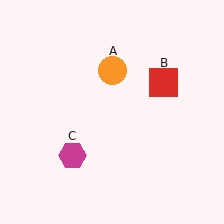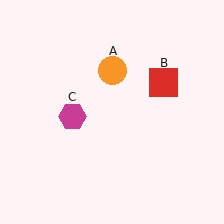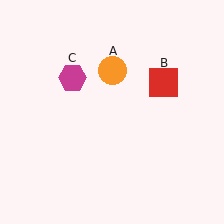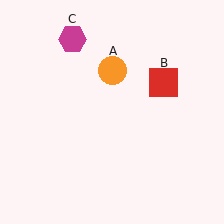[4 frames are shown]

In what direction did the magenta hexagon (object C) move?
The magenta hexagon (object C) moved up.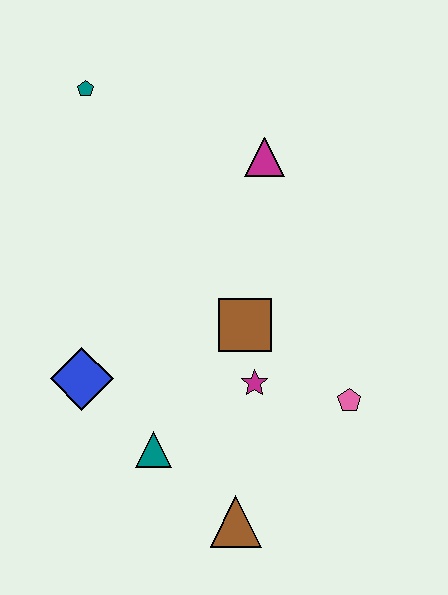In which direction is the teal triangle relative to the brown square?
The teal triangle is below the brown square.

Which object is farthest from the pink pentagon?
The teal pentagon is farthest from the pink pentagon.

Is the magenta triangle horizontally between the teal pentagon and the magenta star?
No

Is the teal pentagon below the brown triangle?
No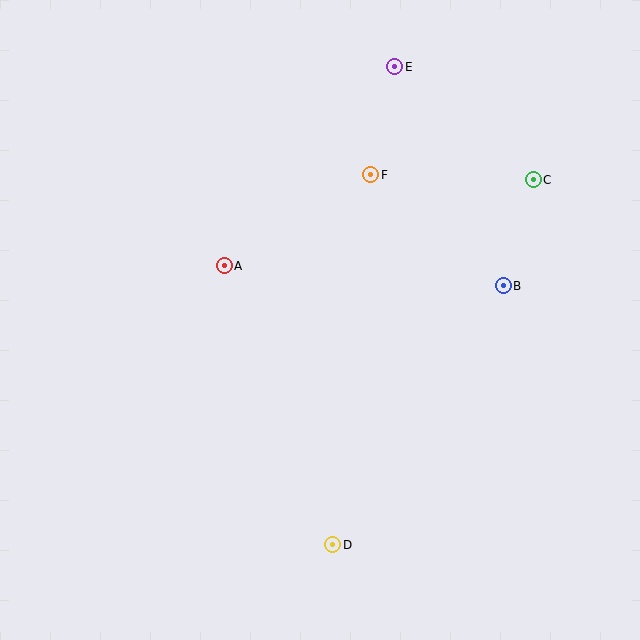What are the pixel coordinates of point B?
Point B is at (503, 286).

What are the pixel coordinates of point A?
Point A is at (224, 266).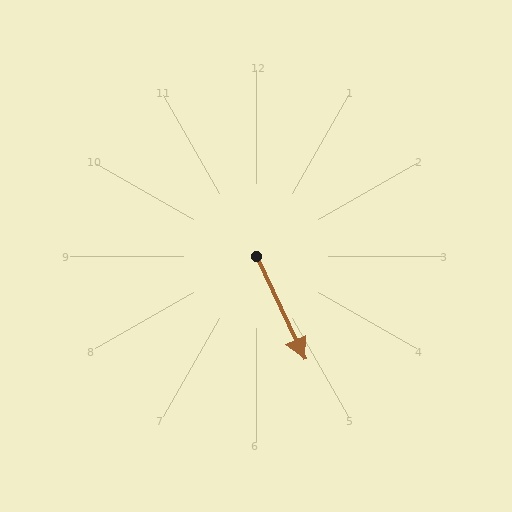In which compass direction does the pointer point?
Southeast.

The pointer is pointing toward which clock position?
Roughly 5 o'clock.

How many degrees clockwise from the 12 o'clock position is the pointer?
Approximately 155 degrees.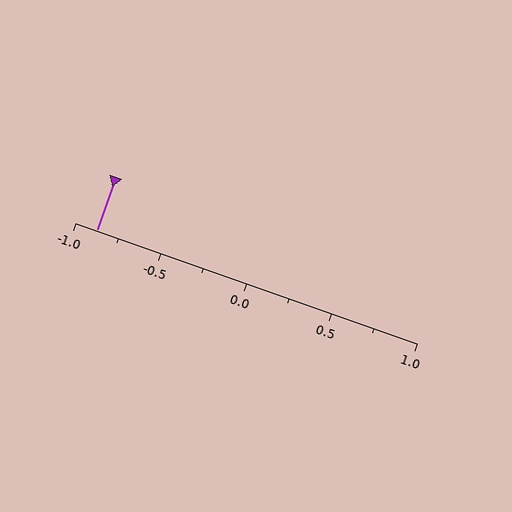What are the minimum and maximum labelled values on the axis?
The axis runs from -1.0 to 1.0.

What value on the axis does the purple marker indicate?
The marker indicates approximately -0.88.